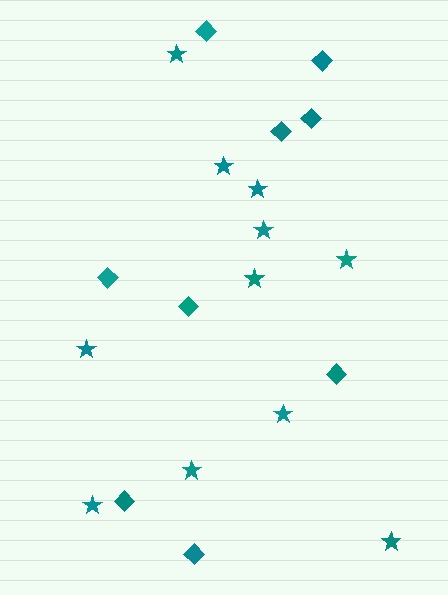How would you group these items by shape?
There are 2 groups: one group of diamonds (9) and one group of stars (11).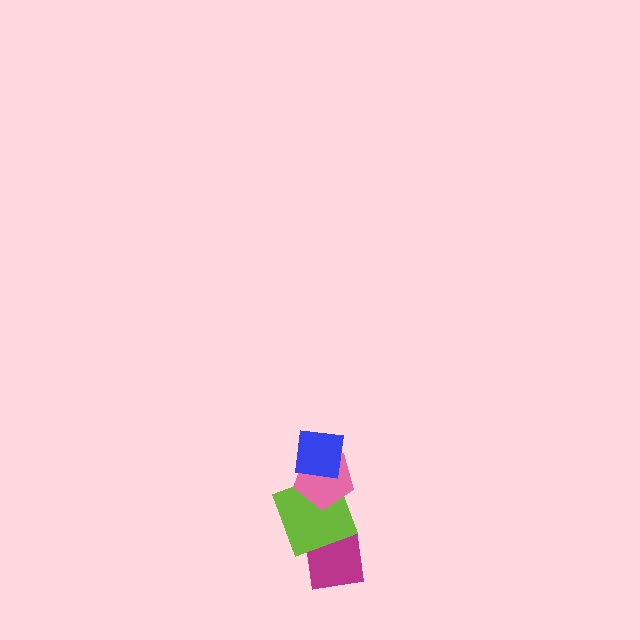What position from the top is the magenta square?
The magenta square is 4th from the top.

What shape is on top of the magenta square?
The lime square is on top of the magenta square.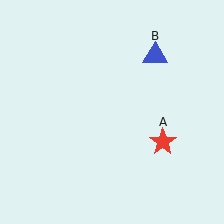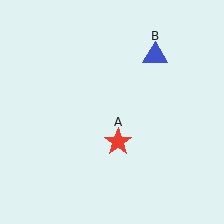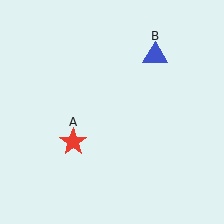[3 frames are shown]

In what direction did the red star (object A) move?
The red star (object A) moved left.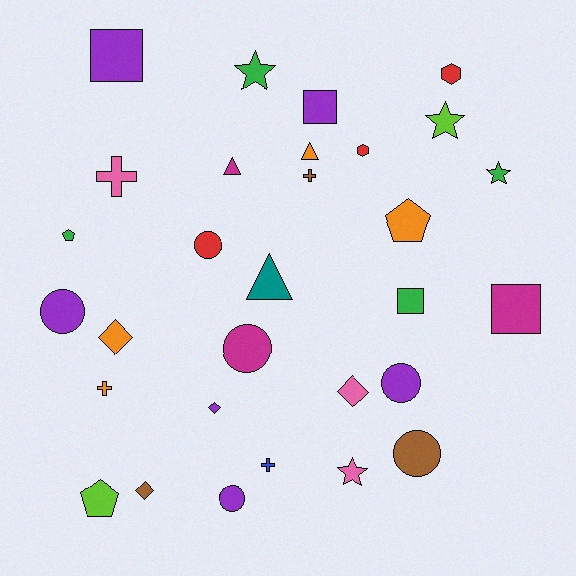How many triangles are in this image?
There are 3 triangles.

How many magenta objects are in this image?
There are 3 magenta objects.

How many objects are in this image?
There are 30 objects.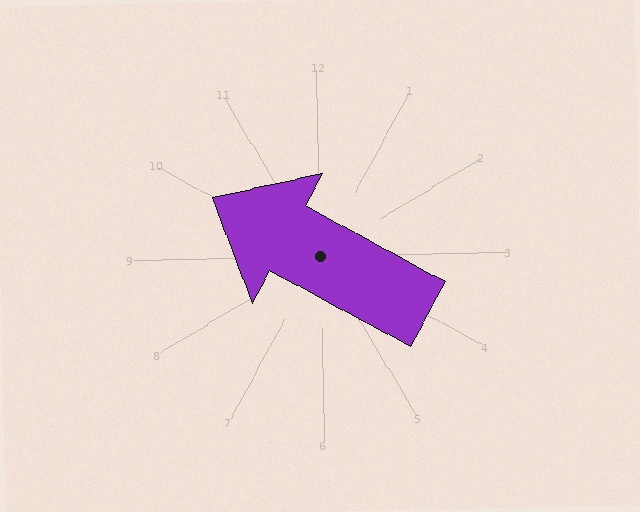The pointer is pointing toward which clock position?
Roughly 10 o'clock.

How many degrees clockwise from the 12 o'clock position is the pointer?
Approximately 299 degrees.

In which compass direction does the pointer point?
Northwest.